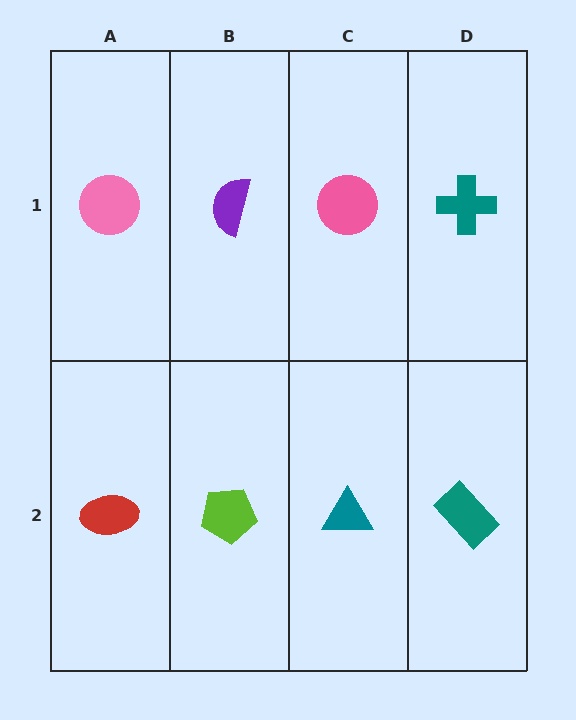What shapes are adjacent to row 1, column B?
A lime pentagon (row 2, column B), a pink circle (row 1, column A), a pink circle (row 1, column C).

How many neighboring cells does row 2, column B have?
3.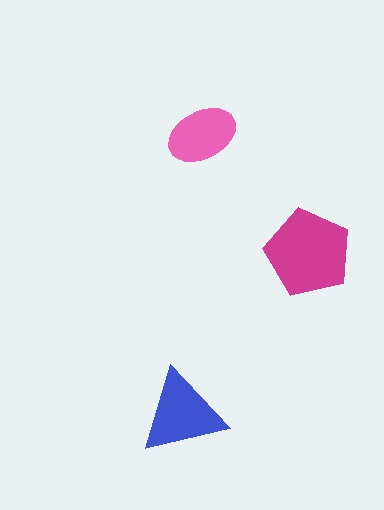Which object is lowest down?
The blue triangle is bottommost.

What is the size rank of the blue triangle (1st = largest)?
2nd.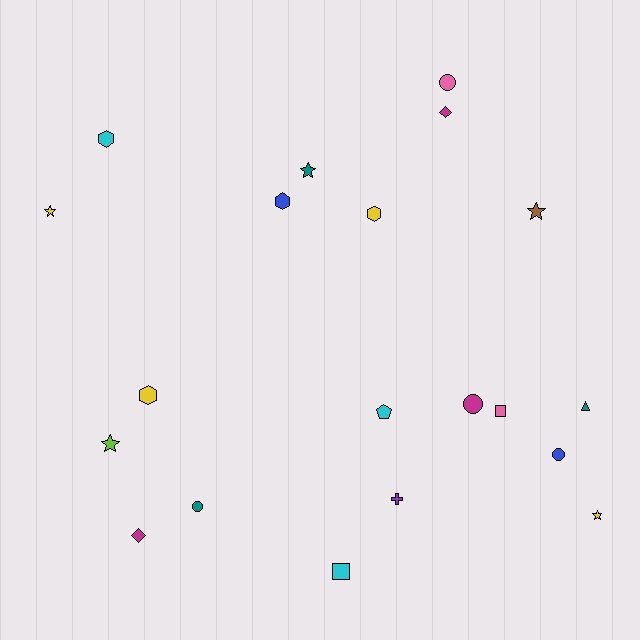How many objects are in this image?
There are 20 objects.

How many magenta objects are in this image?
There are 3 magenta objects.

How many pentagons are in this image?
There is 1 pentagon.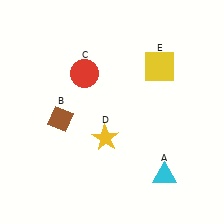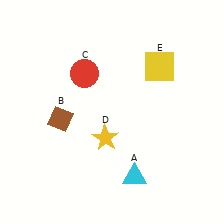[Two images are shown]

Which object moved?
The cyan triangle (A) moved left.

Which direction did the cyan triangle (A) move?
The cyan triangle (A) moved left.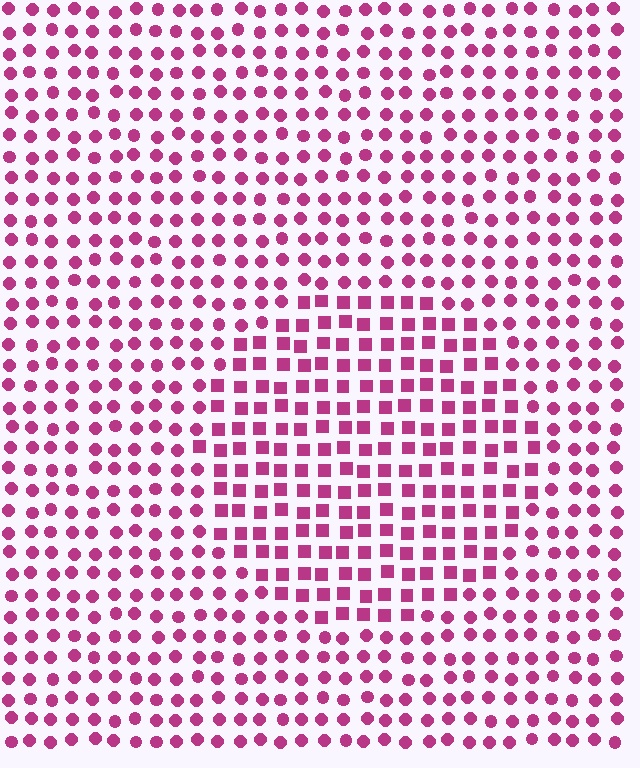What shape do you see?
I see a circle.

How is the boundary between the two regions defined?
The boundary is defined by a change in element shape: squares inside vs. circles outside. All elements share the same color and spacing.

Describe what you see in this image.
The image is filled with small magenta elements arranged in a uniform grid. A circle-shaped region contains squares, while the surrounding area contains circles. The boundary is defined purely by the change in element shape.